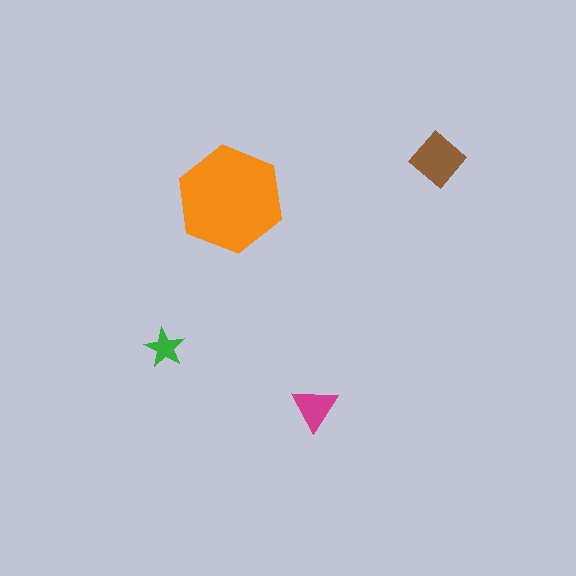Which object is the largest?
The orange hexagon.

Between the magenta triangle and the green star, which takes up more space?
The magenta triangle.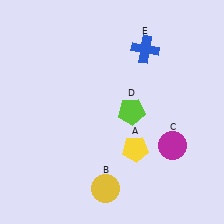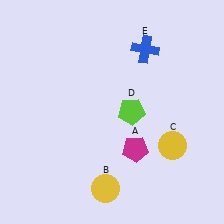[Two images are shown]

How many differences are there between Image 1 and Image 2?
There are 2 differences between the two images.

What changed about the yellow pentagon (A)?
In Image 1, A is yellow. In Image 2, it changed to magenta.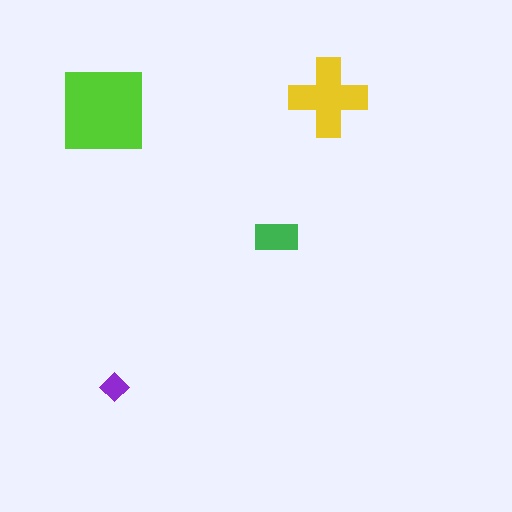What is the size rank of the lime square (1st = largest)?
1st.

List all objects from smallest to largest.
The purple diamond, the green rectangle, the yellow cross, the lime square.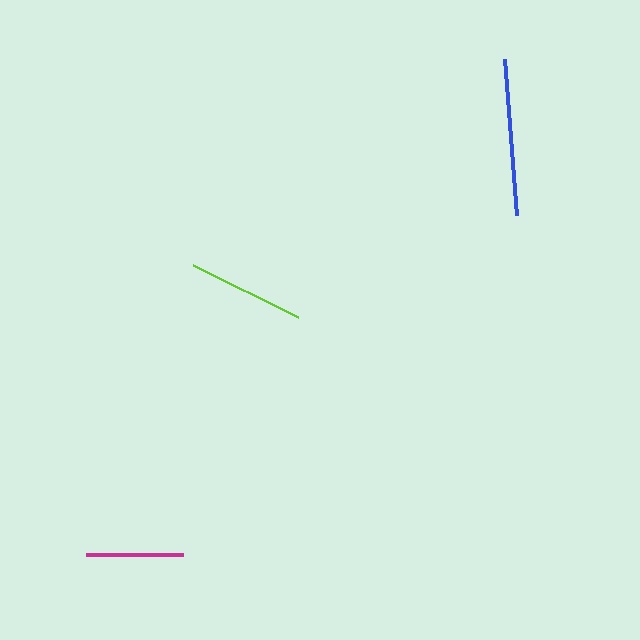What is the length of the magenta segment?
The magenta segment is approximately 97 pixels long.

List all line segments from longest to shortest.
From longest to shortest: blue, lime, magenta.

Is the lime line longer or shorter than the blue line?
The blue line is longer than the lime line.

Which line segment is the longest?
The blue line is the longest at approximately 156 pixels.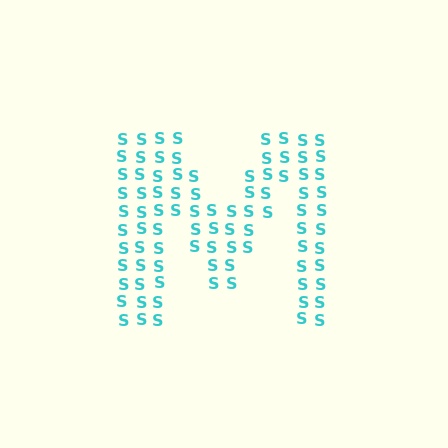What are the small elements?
The small elements are letter S's.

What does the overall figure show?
The overall figure shows the letter M.